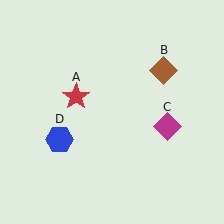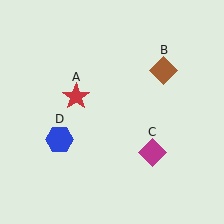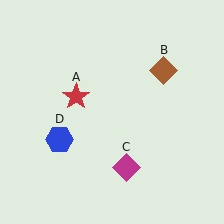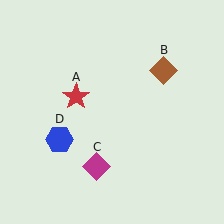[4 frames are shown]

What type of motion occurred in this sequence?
The magenta diamond (object C) rotated clockwise around the center of the scene.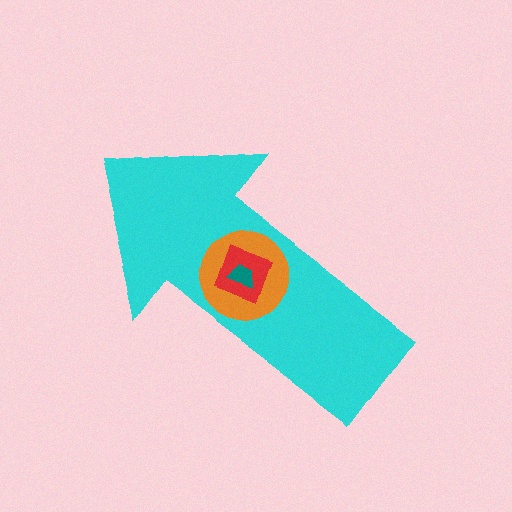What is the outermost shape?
The cyan arrow.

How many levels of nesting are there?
4.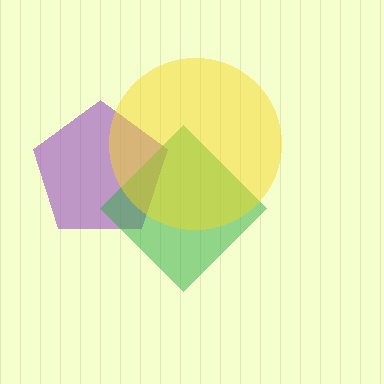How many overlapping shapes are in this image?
There are 3 overlapping shapes in the image.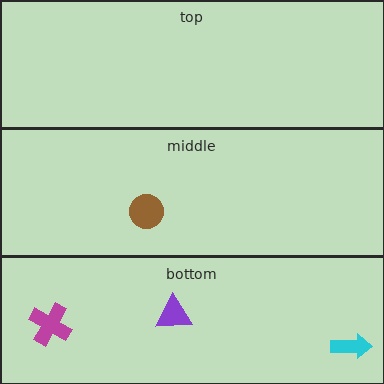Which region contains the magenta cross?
The bottom region.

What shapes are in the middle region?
The brown circle.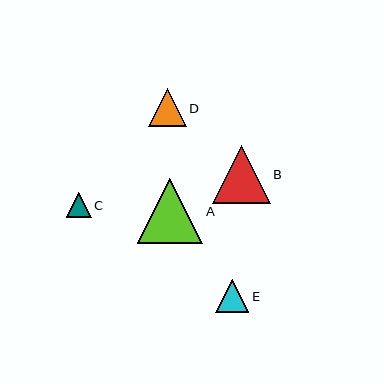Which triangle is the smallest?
Triangle C is the smallest with a size of approximately 25 pixels.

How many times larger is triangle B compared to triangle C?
Triangle B is approximately 2.3 times the size of triangle C.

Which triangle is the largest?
Triangle A is the largest with a size of approximately 66 pixels.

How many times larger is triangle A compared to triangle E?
Triangle A is approximately 2.0 times the size of triangle E.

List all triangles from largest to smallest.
From largest to smallest: A, B, D, E, C.